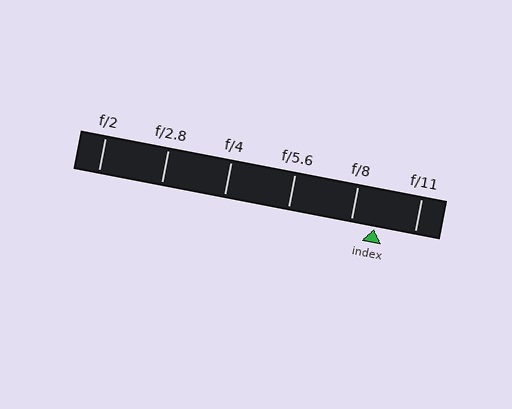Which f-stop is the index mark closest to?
The index mark is closest to f/8.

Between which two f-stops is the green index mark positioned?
The index mark is between f/8 and f/11.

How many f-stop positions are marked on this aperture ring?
There are 6 f-stop positions marked.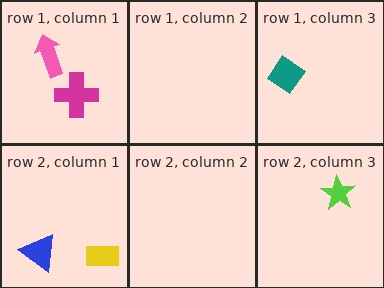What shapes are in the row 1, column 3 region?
The teal diamond.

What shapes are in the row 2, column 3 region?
The lime star.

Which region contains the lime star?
The row 2, column 3 region.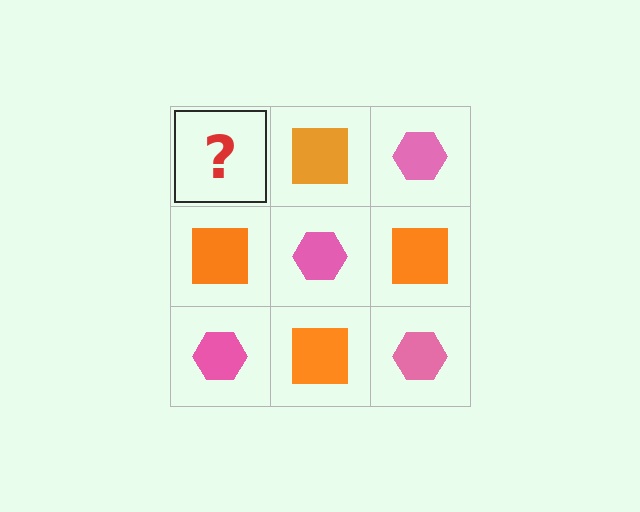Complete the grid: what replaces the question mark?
The question mark should be replaced with a pink hexagon.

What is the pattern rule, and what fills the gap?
The rule is that it alternates pink hexagon and orange square in a checkerboard pattern. The gap should be filled with a pink hexagon.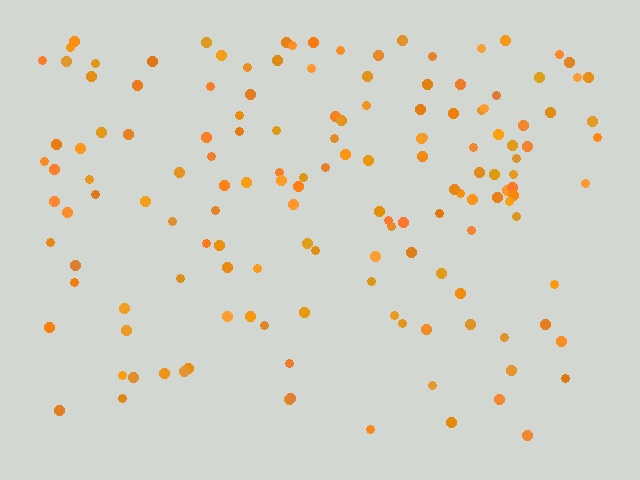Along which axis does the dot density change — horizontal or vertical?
Vertical.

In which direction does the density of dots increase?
From bottom to top, with the top side densest.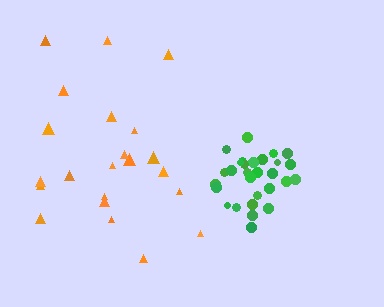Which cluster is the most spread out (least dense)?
Orange.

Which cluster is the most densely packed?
Green.